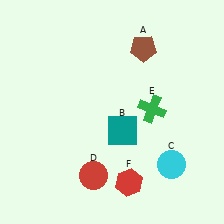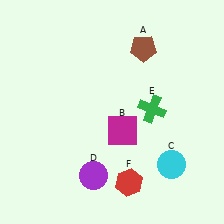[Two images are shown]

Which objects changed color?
B changed from teal to magenta. D changed from red to purple.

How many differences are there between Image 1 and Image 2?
There are 2 differences between the two images.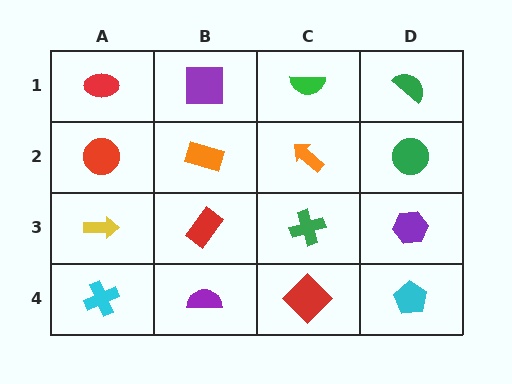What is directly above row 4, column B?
A red rectangle.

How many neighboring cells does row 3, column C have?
4.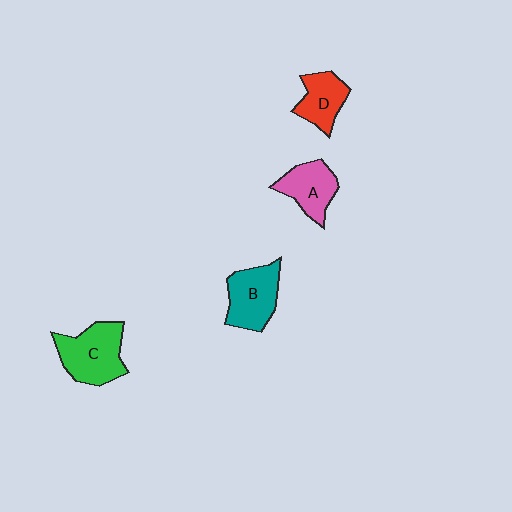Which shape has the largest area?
Shape C (green).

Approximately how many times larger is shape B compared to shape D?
Approximately 1.3 times.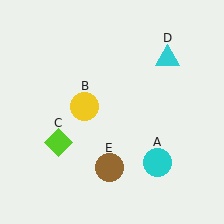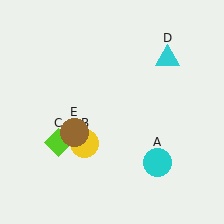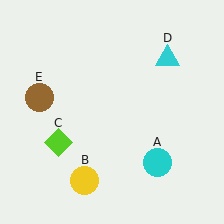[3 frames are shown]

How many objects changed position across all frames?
2 objects changed position: yellow circle (object B), brown circle (object E).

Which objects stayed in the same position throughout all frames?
Cyan circle (object A) and lime diamond (object C) and cyan triangle (object D) remained stationary.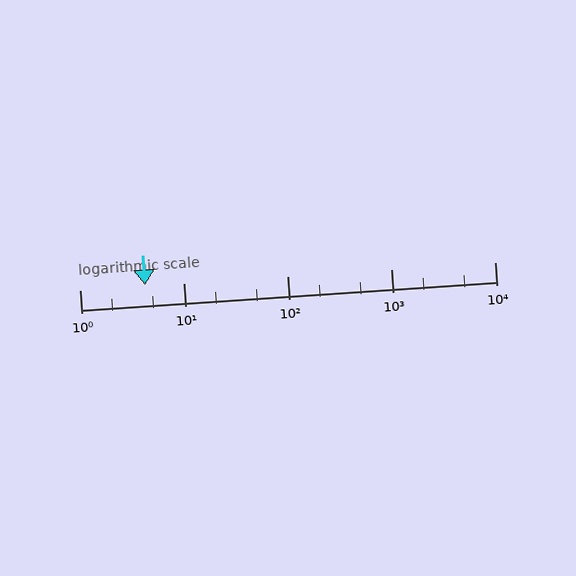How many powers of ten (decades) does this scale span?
The scale spans 4 decades, from 1 to 10000.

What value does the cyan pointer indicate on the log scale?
The pointer indicates approximately 4.3.